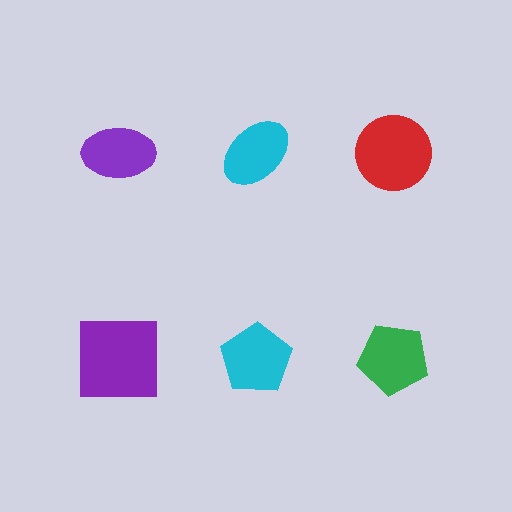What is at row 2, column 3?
A green pentagon.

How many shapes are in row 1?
3 shapes.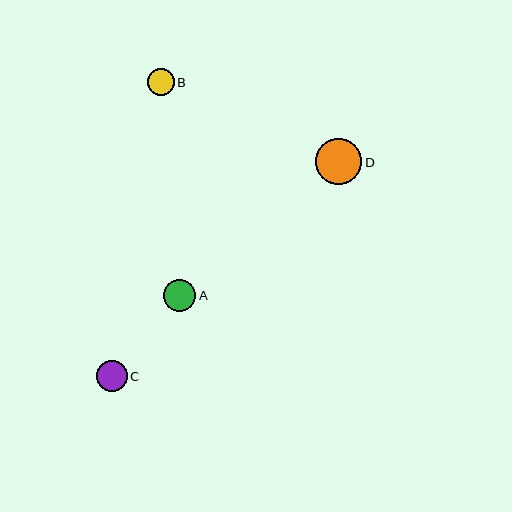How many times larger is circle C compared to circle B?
Circle C is approximately 1.2 times the size of circle B.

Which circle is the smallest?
Circle B is the smallest with a size of approximately 27 pixels.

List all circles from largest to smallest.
From largest to smallest: D, A, C, B.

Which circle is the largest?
Circle D is the largest with a size of approximately 46 pixels.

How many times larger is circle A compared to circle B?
Circle A is approximately 1.2 times the size of circle B.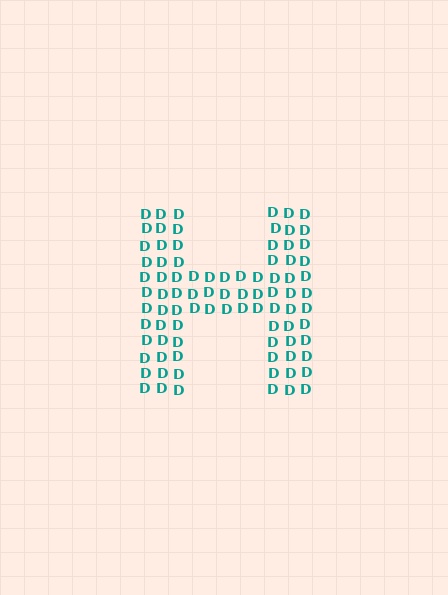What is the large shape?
The large shape is the letter H.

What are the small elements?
The small elements are letter D's.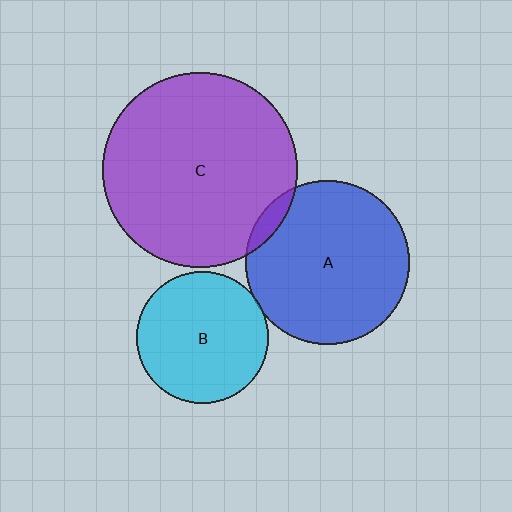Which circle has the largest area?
Circle C (purple).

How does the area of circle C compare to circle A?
Approximately 1.4 times.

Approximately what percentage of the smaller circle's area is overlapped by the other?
Approximately 5%.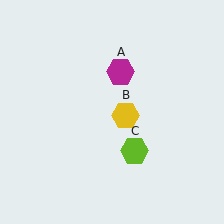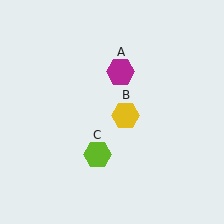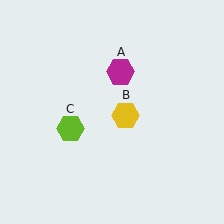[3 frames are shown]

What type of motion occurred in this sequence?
The lime hexagon (object C) rotated clockwise around the center of the scene.